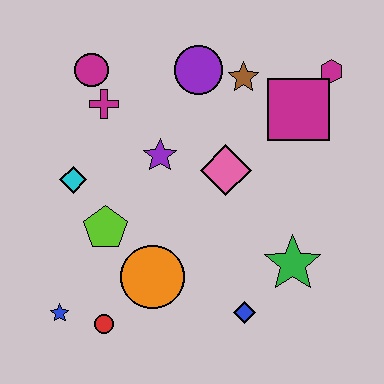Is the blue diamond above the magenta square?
No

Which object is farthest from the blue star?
The magenta hexagon is farthest from the blue star.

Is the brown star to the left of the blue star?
No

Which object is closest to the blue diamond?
The green star is closest to the blue diamond.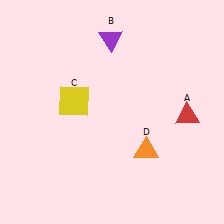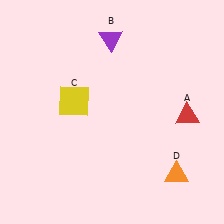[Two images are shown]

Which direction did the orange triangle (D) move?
The orange triangle (D) moved right.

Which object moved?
The orange triangle (D) moved right.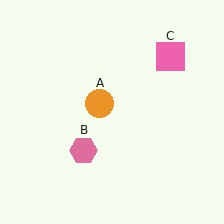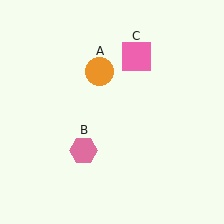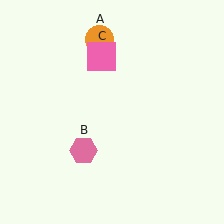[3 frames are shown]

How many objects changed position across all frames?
2 objects changed position: orange circle (object A), pink square (object C).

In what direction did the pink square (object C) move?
The pink square (object C) moved left.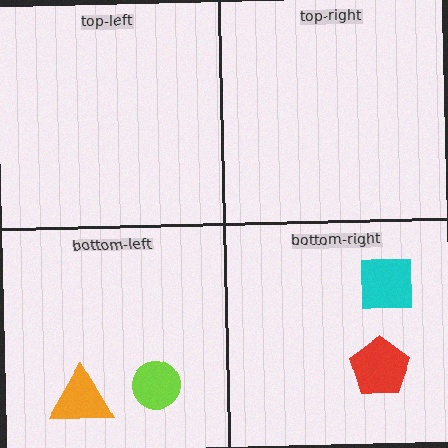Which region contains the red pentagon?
The bottom-right region.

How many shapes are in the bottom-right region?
2.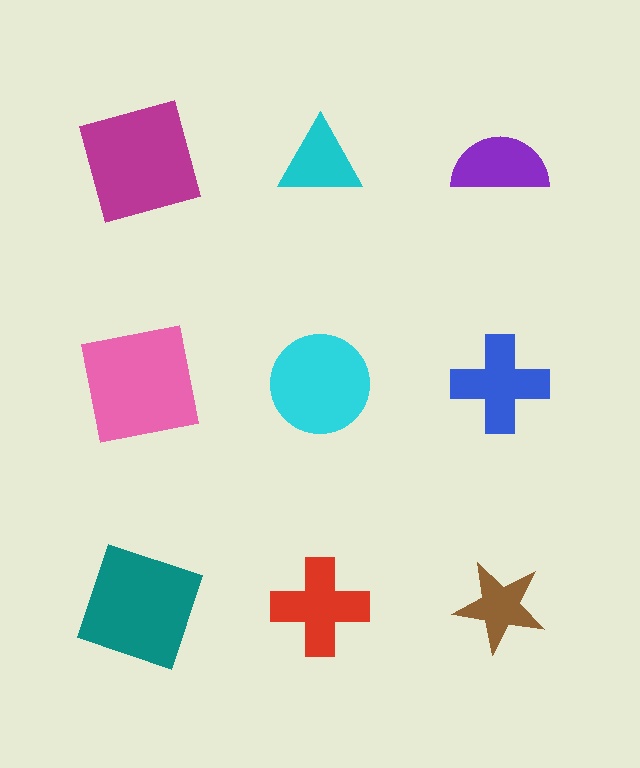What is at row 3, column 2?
A red cross.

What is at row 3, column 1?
A teal square.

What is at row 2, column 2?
A cyan circle.